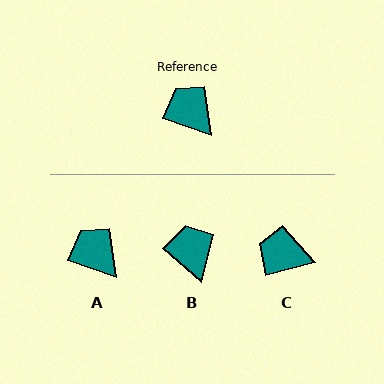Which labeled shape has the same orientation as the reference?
A.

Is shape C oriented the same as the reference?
No, it is off by about 33 degrees.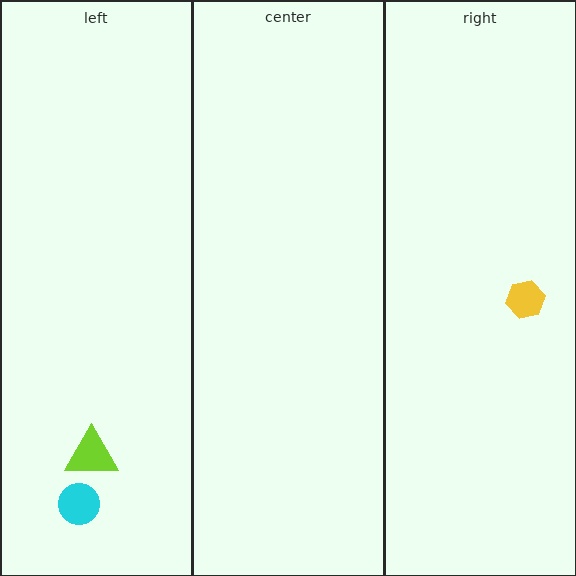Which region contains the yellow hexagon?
The right region.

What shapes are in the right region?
The yellow hexagon.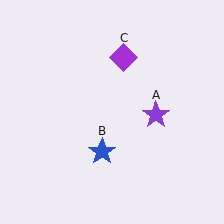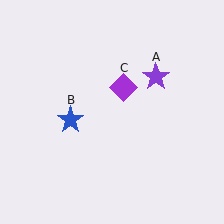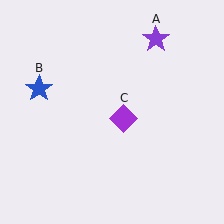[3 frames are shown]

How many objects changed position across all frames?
3 objects changed position: purple star (object A), blue star (object B), purple diamond (object C).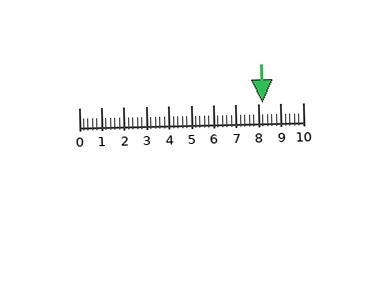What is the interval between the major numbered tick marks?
The major tick marks are spaced 1 units apart.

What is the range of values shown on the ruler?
The ruler shows values from 0 to 10.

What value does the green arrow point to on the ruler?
The green arrow points to approximately 8.2.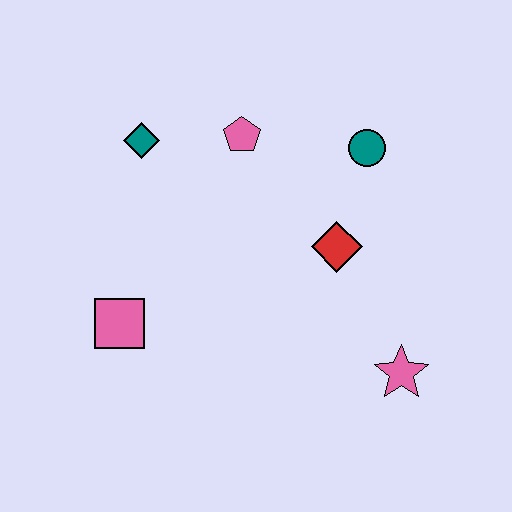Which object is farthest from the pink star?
The teal diamond is farthest from the pink star.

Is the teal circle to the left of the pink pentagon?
No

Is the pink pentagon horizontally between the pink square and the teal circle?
Yes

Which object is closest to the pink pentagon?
The teal diamond is closest to the pink pentagon.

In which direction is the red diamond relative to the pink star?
The red diamond is above the pink star.